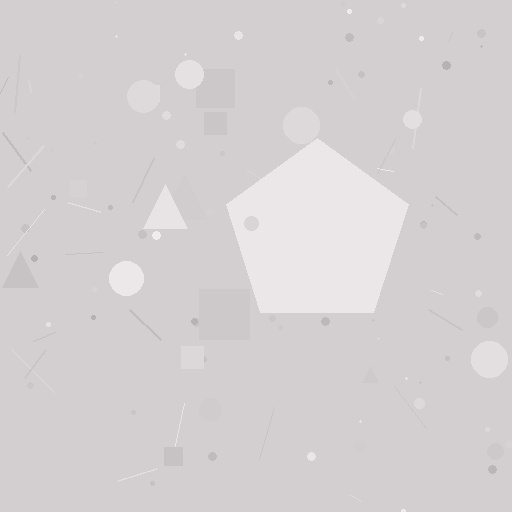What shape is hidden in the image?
A pentagon is hidden in the image.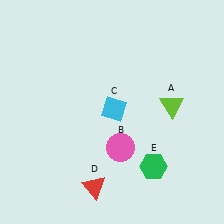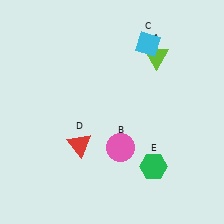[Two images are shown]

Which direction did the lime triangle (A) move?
The lime triangle (A) moved up.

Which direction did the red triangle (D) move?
The red triangle (D) moved up.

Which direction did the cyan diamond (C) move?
The cyan diamond (C) moved up.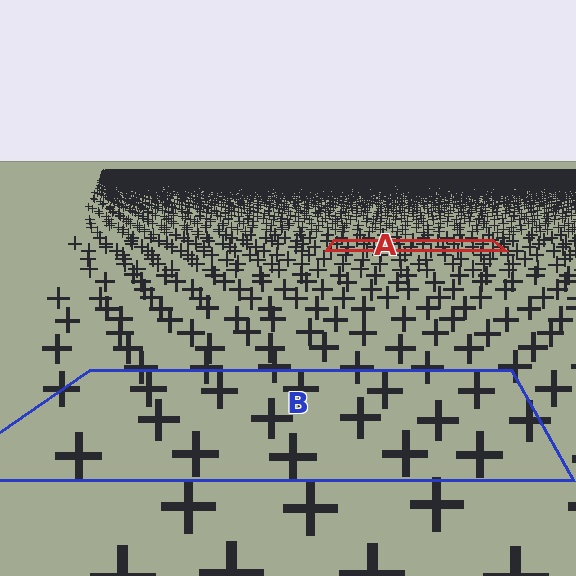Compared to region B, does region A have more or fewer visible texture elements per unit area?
Region A has more texture elements per unit area — they are packed more densely because it is farther away.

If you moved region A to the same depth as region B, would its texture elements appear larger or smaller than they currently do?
They would appear larger. At a closer depth, the same texture elements are projected at a bigger on-screen size.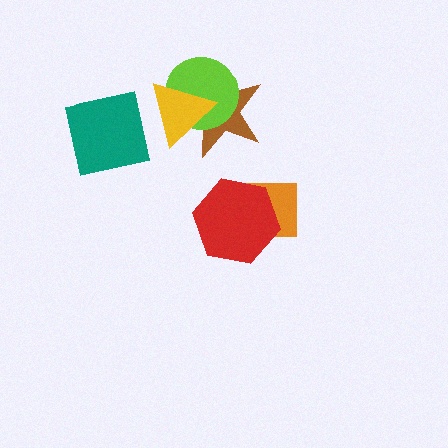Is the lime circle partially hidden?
Yes, it is partially covered by another shape.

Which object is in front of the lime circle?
The yellow triangle is in front of the lime circle.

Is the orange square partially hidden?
Yes, it is partially covered by another shape.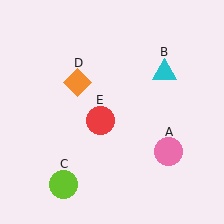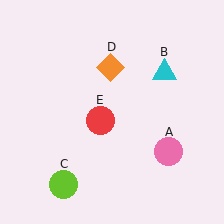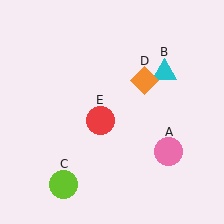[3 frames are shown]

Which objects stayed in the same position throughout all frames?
Pink circle (object A) and cyan triangle (object B) and lime circle (object C) and red circle (object E) remained stationary.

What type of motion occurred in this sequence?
The orange diamond (object D) rotated clockwise around the center of the scene.